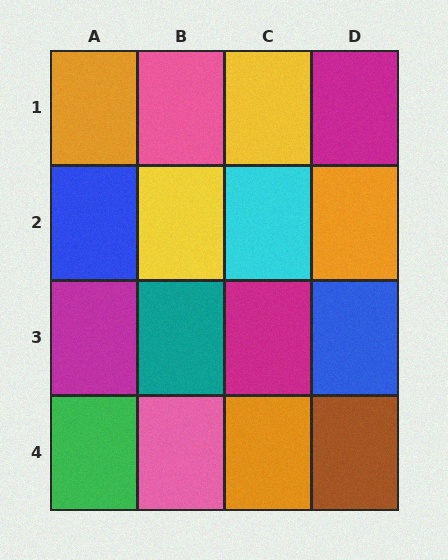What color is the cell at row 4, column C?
Orange.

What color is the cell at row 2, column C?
Cyan.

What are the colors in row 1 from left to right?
Orange, pink, yellow, magenta.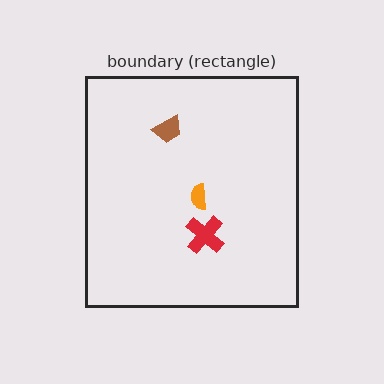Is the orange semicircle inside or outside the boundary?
Inside.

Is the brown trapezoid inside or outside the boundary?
Inside.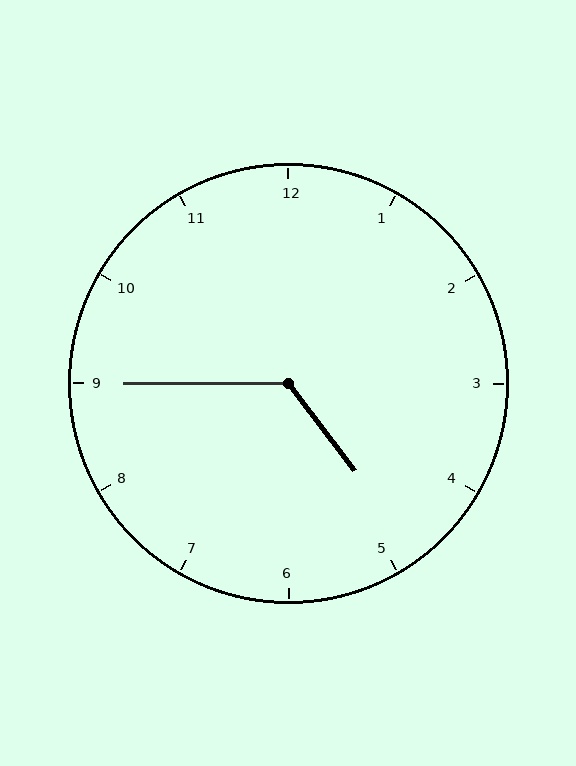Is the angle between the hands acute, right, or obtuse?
It is obtuse.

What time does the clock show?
4:45.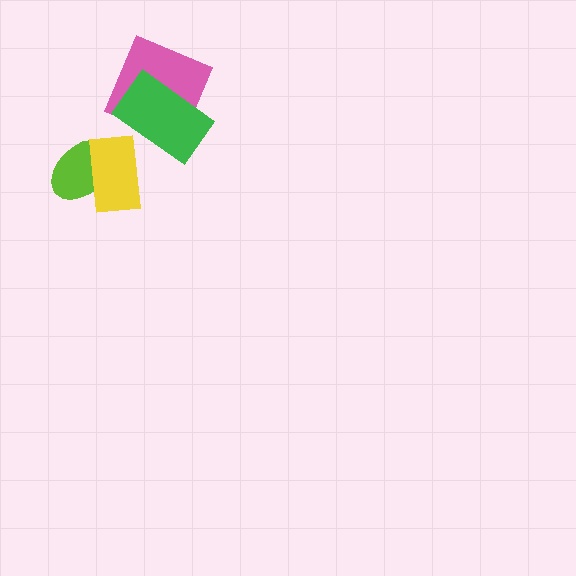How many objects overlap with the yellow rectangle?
1 object overlaps with the yellow rectangle.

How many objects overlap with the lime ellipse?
1 object overlaps with the lime ellipse.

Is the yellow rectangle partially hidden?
No, no other shape covers it.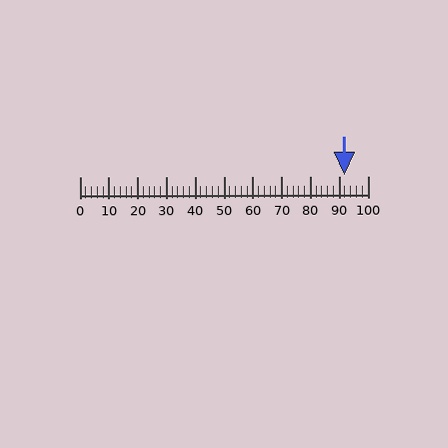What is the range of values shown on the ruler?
The ruler shows values from 0 to 100.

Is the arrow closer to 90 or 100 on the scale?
The arrow is closer to 90.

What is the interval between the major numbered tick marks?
The major tick marks are spaced 10 units apart.